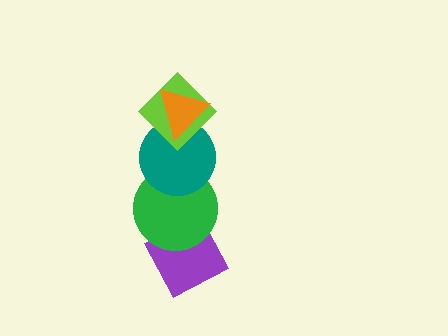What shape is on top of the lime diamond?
The orange triangle is on top of the lime diamond.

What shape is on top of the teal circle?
The lime diamond is on top of the teal circle.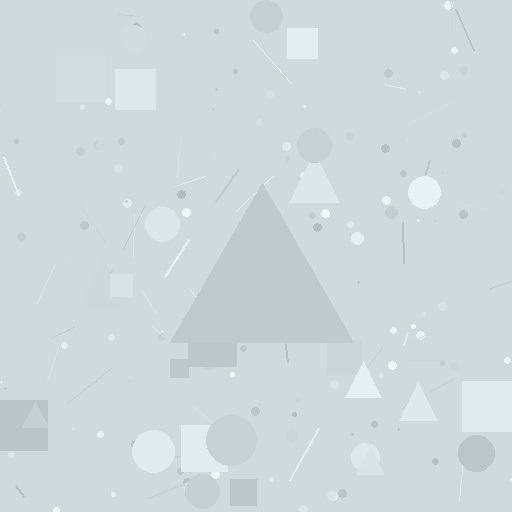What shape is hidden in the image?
A triangle is hidden in the image.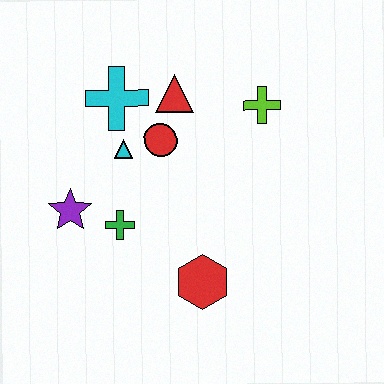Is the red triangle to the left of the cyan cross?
No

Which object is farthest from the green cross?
The lime cross is farthest from the green cross.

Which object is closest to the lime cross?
The red triangle is closest to the lime cross.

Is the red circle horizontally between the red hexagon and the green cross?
Yes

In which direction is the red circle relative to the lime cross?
The red circle is to the left of the lime cross.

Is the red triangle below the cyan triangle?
No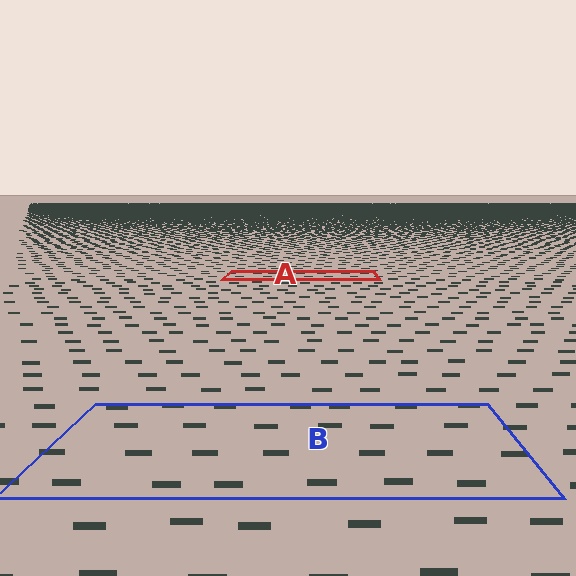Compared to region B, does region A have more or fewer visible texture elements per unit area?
Region A has more texture elements per unit area — they are packed more densely because it is farther away.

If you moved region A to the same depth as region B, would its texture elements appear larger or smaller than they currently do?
They would appear larger. At a closer depth, the same texture elements are projected at a bigger on-screen size.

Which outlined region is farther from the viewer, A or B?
Region A is farther from the viewer — the texture elements inside it appear smaller and more densely packed.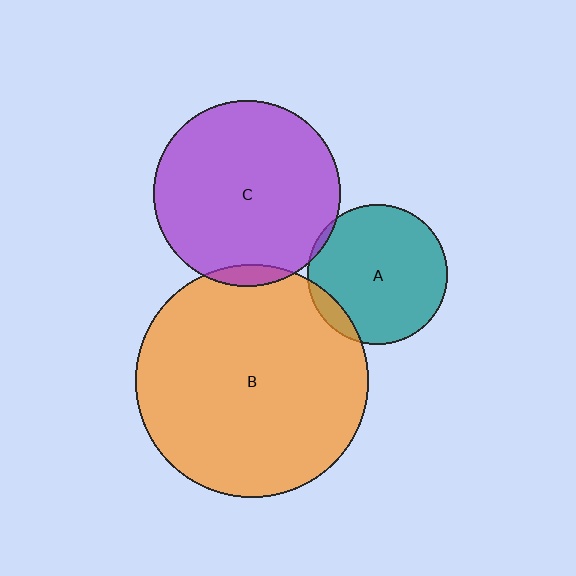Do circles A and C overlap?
Yes.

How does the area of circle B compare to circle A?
Approximately 2.8 times.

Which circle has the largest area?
Circle B (orange).